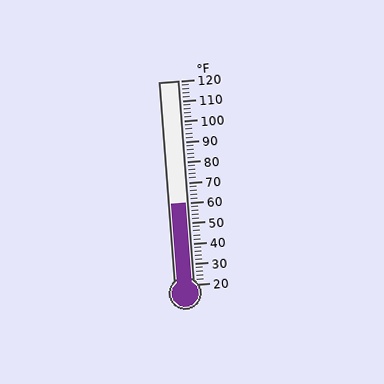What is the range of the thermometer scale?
The thermometer scale ranges from 20°F to 120°F.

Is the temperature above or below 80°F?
The temperature is below 80°F.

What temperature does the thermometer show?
The thermometer shows approximately 60°F.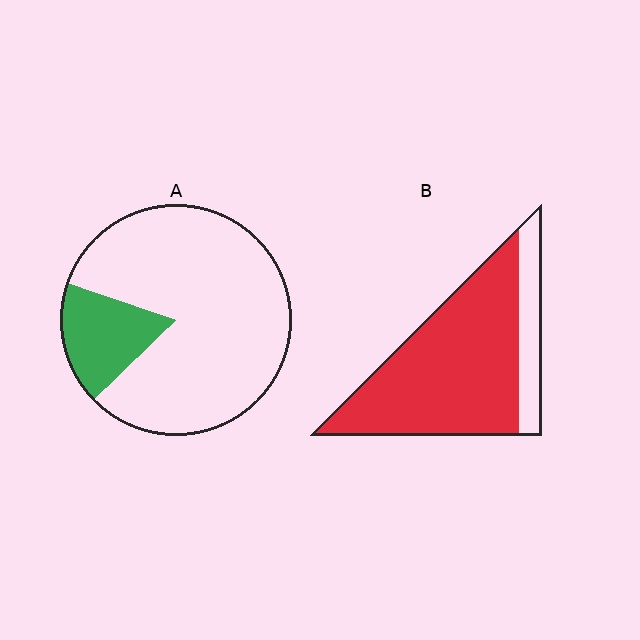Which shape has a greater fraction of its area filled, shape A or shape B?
Shape B.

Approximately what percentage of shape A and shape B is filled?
A is approximately 20% and B is approximately 80%.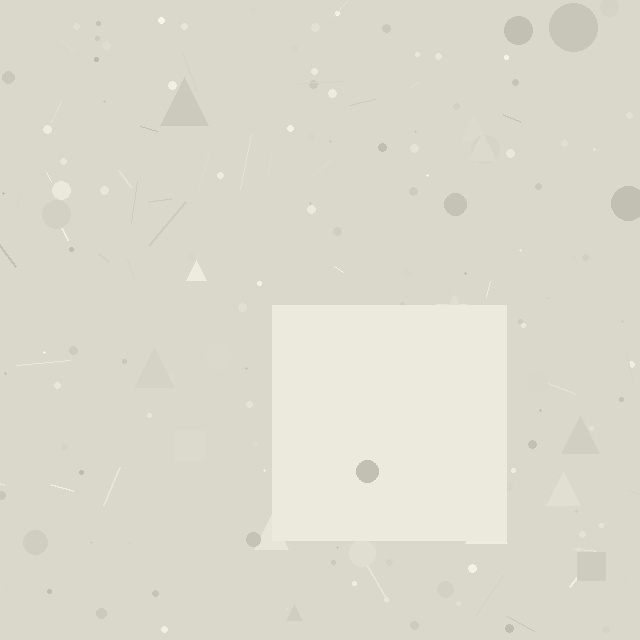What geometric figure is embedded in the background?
A square is embedded in the background.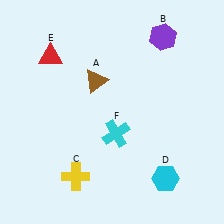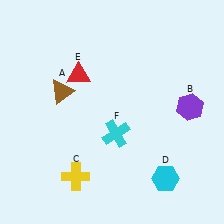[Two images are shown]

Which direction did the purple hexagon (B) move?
The purple hexagon (B) moved down.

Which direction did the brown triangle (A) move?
The brown triangle (A) moved left.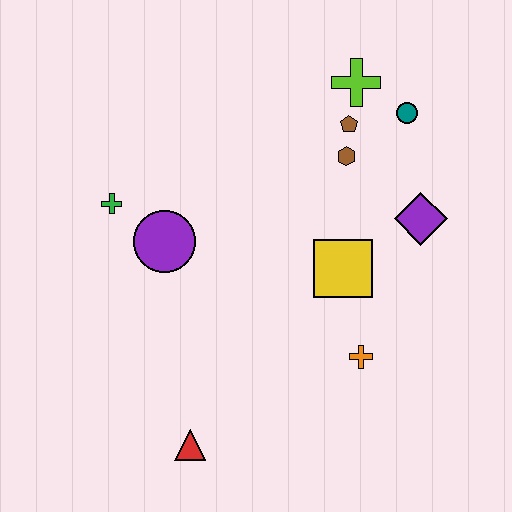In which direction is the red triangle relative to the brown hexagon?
The red triangle is below the brown hexagon.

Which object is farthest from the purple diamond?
The red triangle is farthest from the purple diamond.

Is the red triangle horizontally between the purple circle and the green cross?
No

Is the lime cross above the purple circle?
Yes